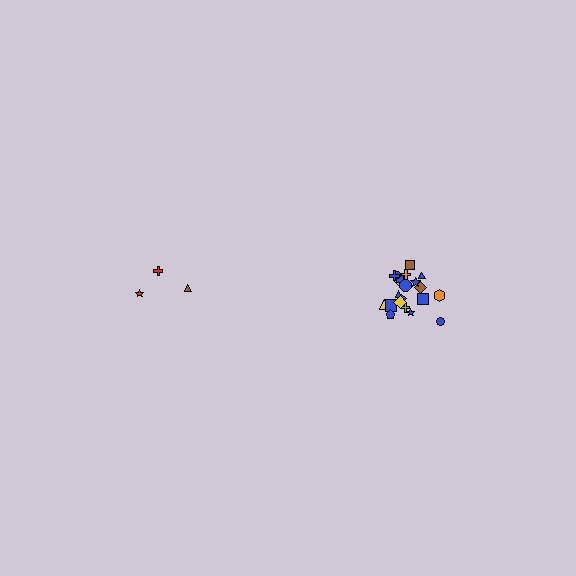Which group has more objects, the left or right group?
The right group.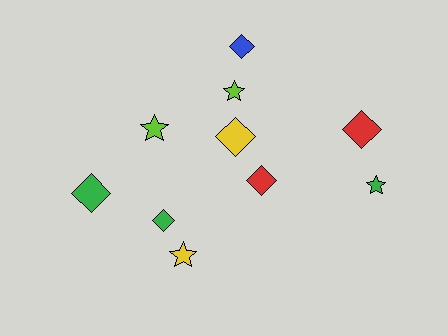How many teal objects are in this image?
There are no teal objects.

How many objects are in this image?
There are 10 objects.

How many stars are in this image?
There are 4 stars.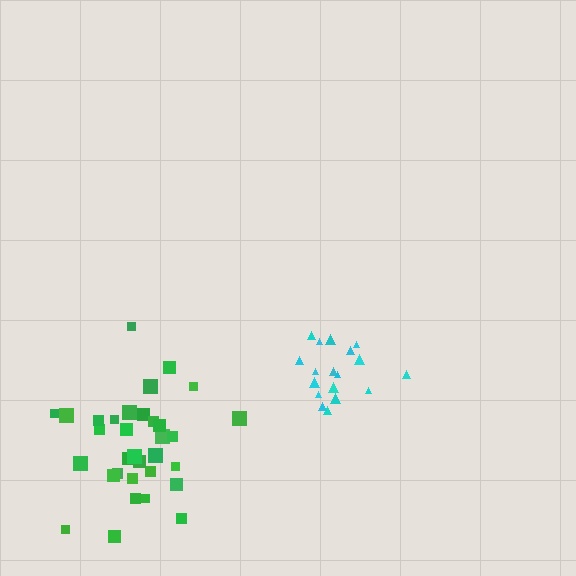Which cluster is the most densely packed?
Cyan.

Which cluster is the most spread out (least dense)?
Green.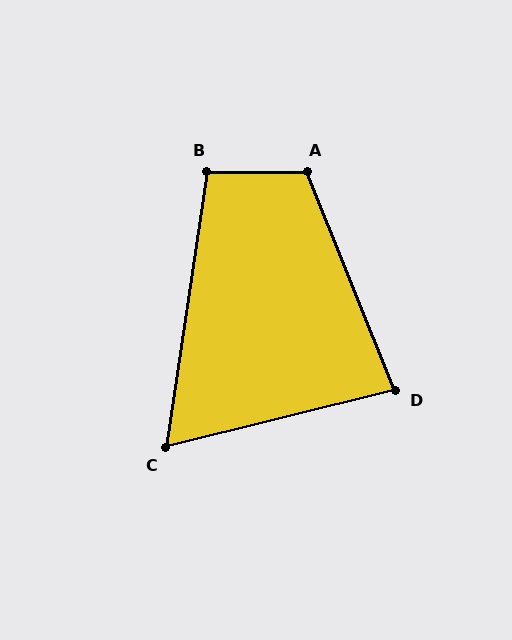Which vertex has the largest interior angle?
A, at approximately 112 degrees.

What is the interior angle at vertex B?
Approximately 98 degrees (obtuse).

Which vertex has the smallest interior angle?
C, at approximately 68 degrees.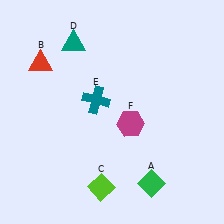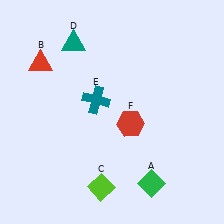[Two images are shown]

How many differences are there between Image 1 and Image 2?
There is 1 difference between the two images.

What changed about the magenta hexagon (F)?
In Image 1, F is magenta. In Image 2, it changed to red.